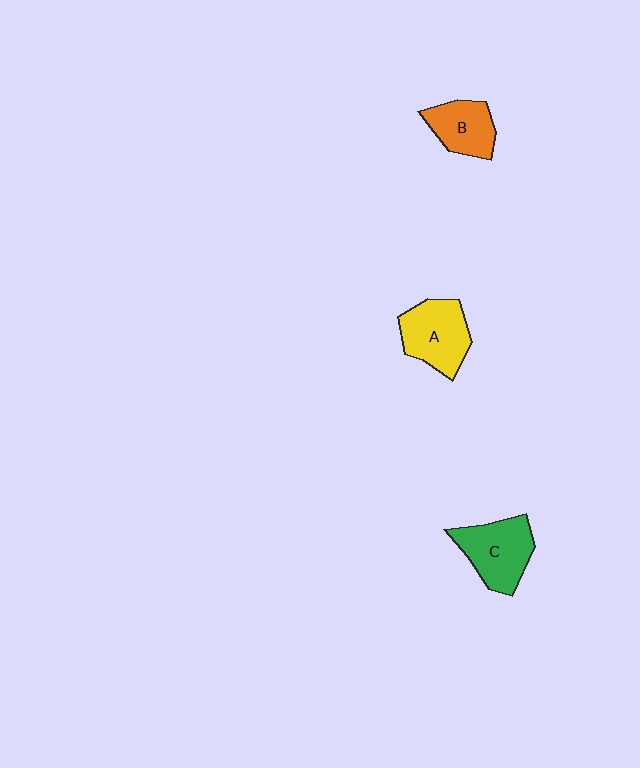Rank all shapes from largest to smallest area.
From largest to smallest: C (green), A (yellow), B (orange).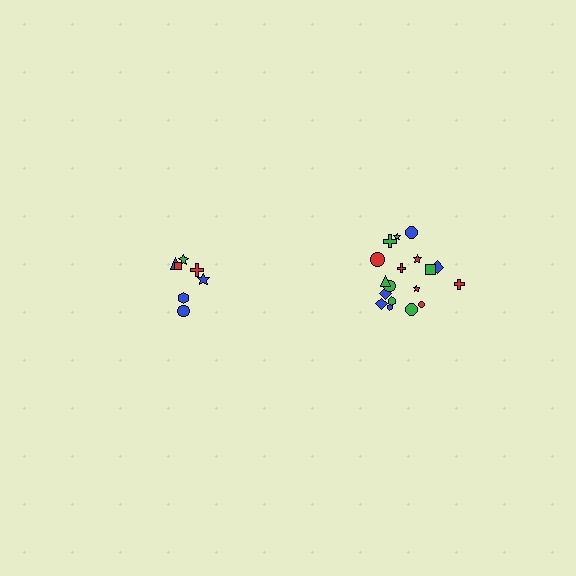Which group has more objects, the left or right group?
The right group.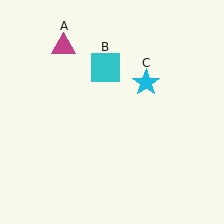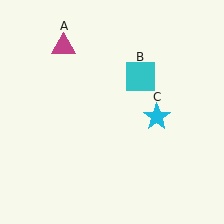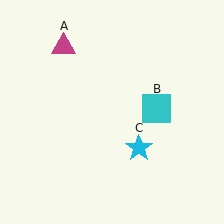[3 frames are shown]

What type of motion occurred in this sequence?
The cyan square (object B), cyan star (object C) rotated clockwise around the center of the scene.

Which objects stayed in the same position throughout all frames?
Magenta triangle (object A) remained stationary.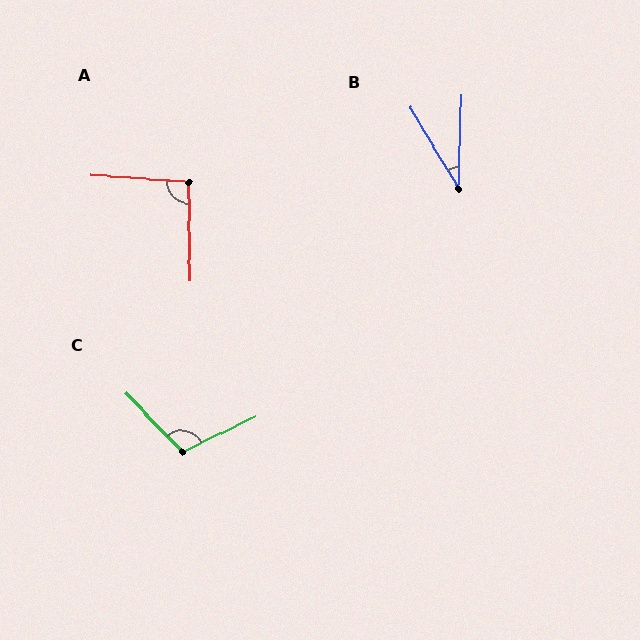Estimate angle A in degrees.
Approximately 94 degrees.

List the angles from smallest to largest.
B (32°), A (94°), C (108°).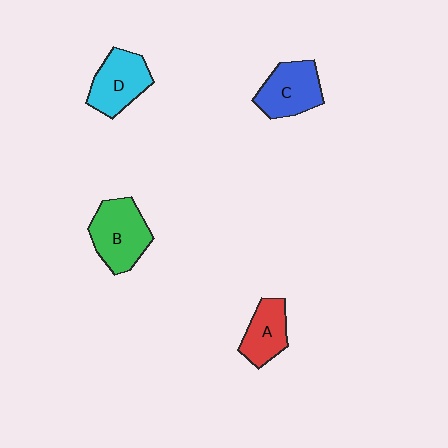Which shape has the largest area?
Shape B (green).